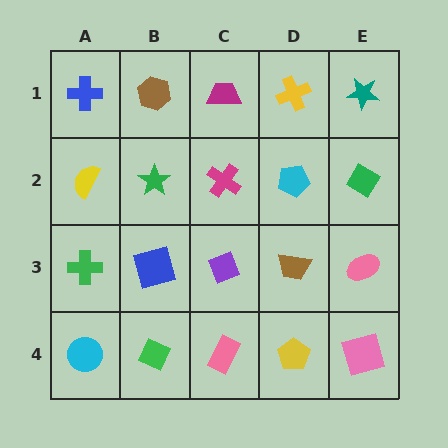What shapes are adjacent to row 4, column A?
A green cross (row 3, column A), a green diamond (row 4, column B).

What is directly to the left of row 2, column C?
A green star.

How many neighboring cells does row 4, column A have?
2.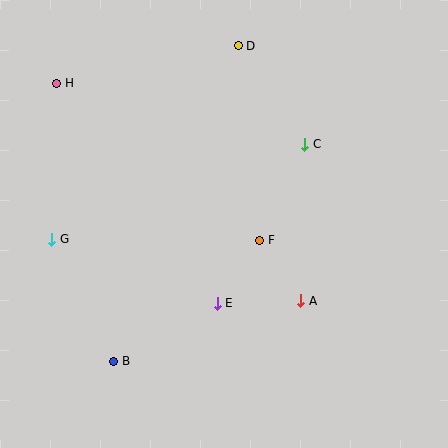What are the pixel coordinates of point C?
Point C is at (305, 144).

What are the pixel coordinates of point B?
Point B is at (114, 361).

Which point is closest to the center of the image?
Point F at (260, 240) is closest to the center.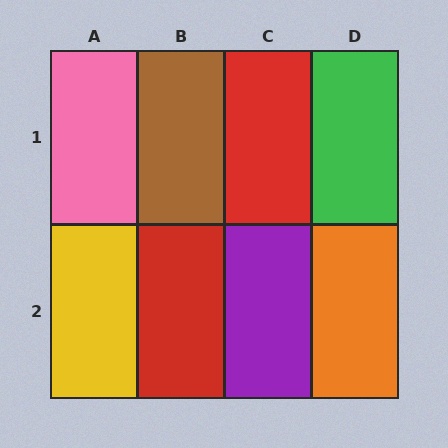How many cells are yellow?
1 cell is yellow.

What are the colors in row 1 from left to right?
Pink, brown, red, green.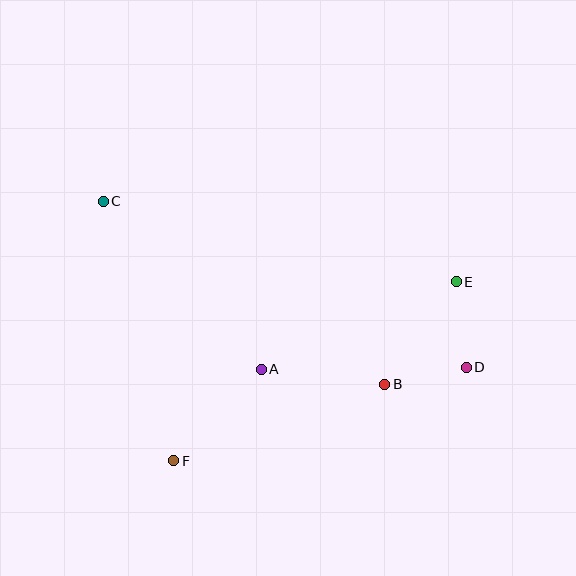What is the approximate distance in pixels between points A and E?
The distance between A and E is approximately 214 pixels.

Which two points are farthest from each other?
Points C and D are farthest from each other.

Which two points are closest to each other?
Points B and D are closest to each other.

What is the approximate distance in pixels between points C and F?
The distance between C and F is approximately 269 pixels.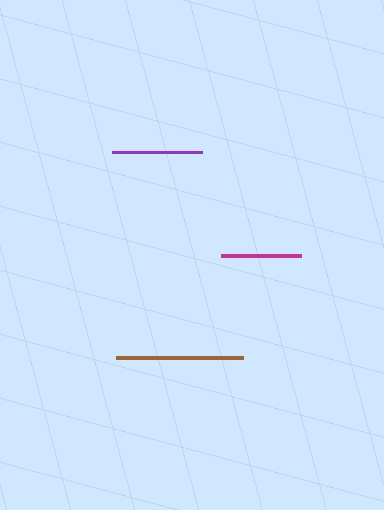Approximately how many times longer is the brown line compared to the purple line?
The brown line is approximately 1.4 times the length of the purple line.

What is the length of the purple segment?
The purple segment is approximately 90 pixels long.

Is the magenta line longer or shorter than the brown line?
The brown line is longer than the magenta line.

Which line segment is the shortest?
The magenta line is the shortest at approximately 80 pixels.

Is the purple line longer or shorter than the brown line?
The brown line is longer than the purple line.